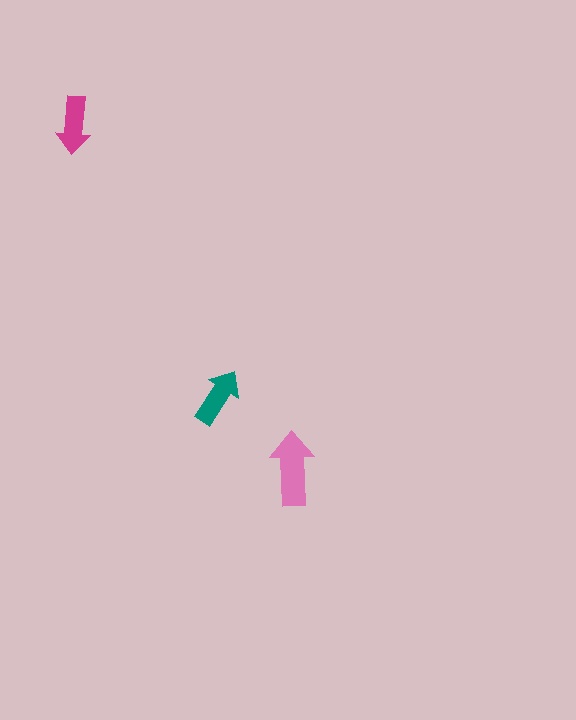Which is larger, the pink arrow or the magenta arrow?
The pink one.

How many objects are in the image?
There are 3 objects in the image.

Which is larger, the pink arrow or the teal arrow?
The pink one.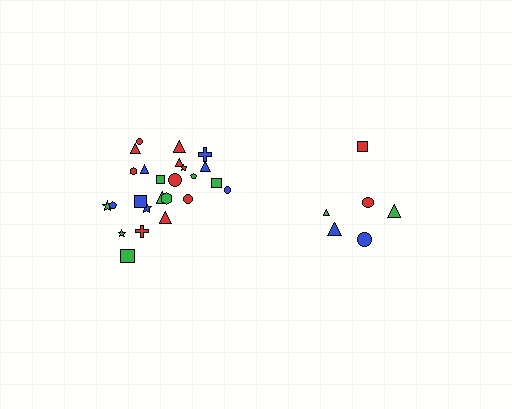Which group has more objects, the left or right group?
The left group.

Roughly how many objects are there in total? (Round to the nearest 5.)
Roughly 30 objects in total.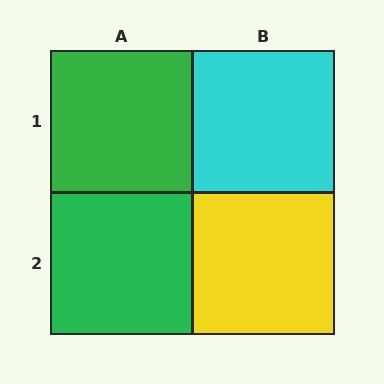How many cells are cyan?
1 cell is cyan.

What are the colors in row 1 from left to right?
Green, cyan.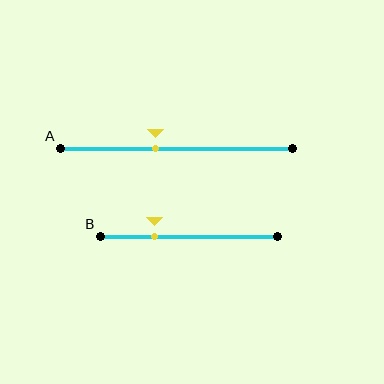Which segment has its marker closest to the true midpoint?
Segment A has its marker closest to the true midpoint.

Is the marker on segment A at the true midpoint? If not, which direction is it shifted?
No, the marker on segment A is shifted to the left by about 9% of the segment length.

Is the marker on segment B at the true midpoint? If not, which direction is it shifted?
No, the marker on segment B is shifted to the left by about 19% of the segment length.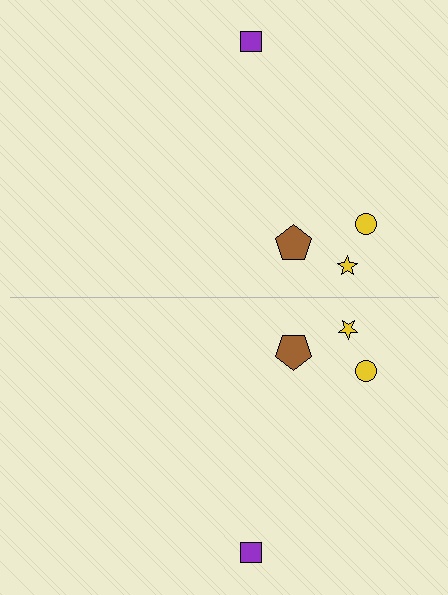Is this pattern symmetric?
Yes, this pattern has bilateral (reflection) symmetry.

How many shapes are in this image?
There are 8 shapes in this image.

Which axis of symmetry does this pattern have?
The pattern has a horizontal axis of symmetry running through the center of the image.